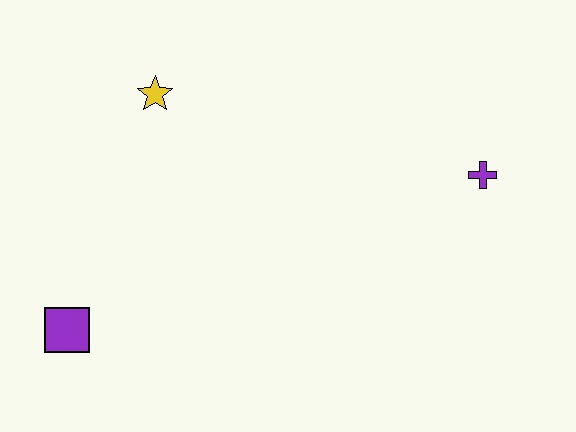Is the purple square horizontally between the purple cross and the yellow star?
No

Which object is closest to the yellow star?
The purple square is closest to the yellow star.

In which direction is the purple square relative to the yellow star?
The purple square is below the yellow star.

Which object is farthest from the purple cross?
The purple square is farthest from the purple cross.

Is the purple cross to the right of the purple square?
Yes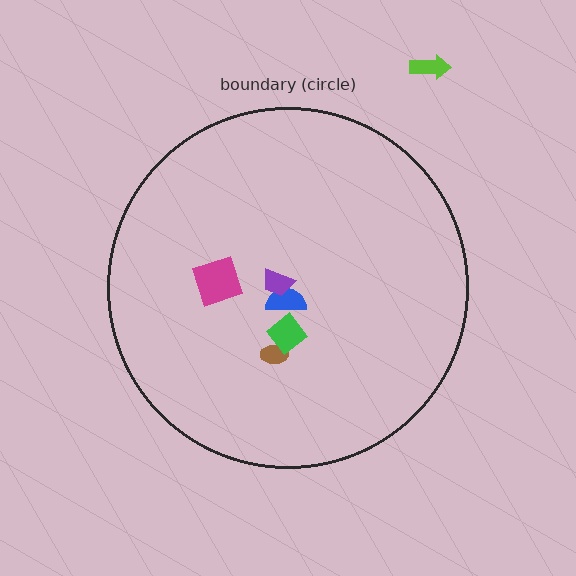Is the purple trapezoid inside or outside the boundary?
Inside.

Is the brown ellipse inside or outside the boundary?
Inside.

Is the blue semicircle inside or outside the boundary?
Inside.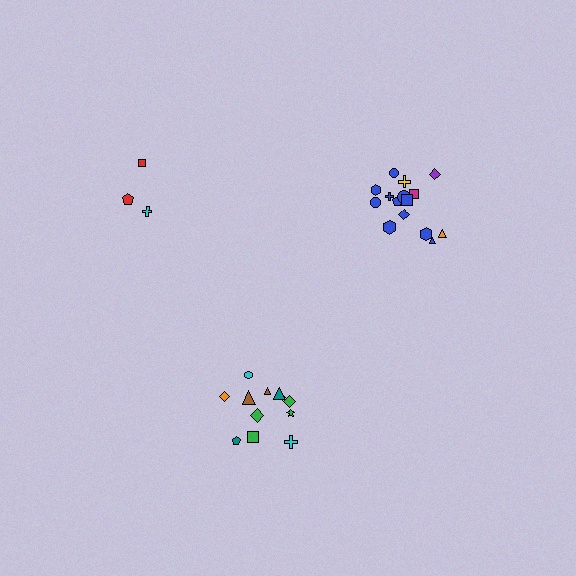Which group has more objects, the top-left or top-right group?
The top-right group.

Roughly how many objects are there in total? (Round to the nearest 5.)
Roughly 30 objects in total.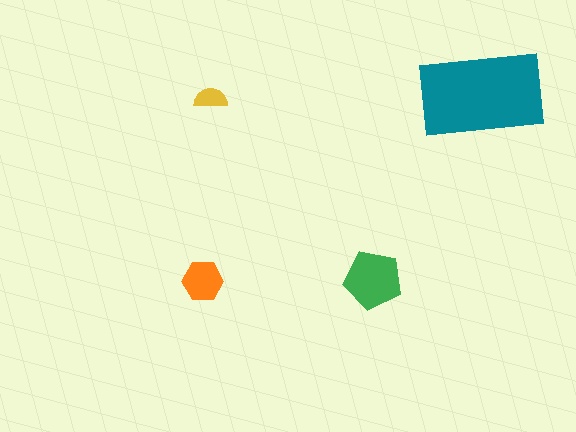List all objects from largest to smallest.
The teal rectangle, the green pentagon, the orange hexagon, the yellow semicircle.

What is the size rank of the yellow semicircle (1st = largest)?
4th.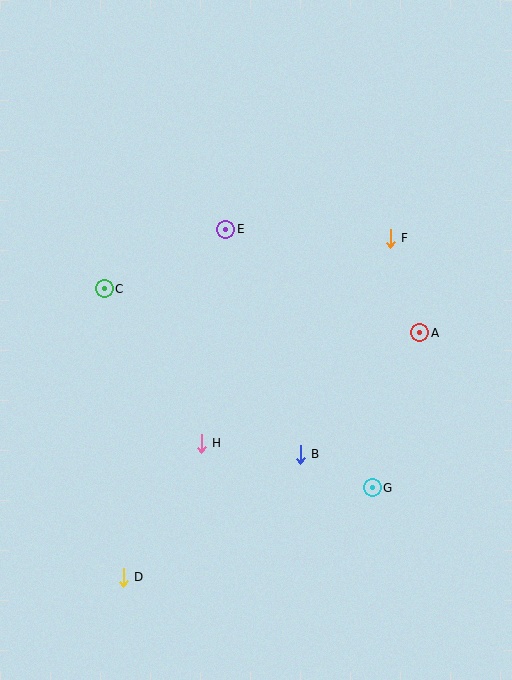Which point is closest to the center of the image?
Point E at (226, 229) is closest to the center.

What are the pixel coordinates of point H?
Point H is at (201, 443).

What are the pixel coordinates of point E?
Point E is at (226, 229).